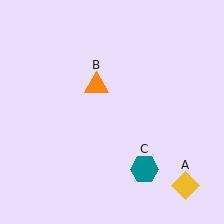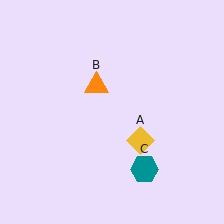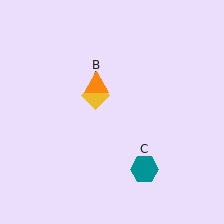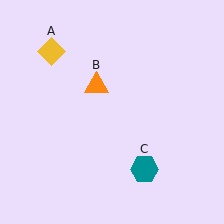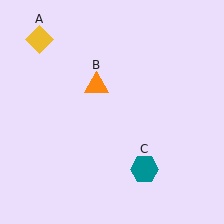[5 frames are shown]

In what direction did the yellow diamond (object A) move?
The yellow diamond (object A) moved up and to the left.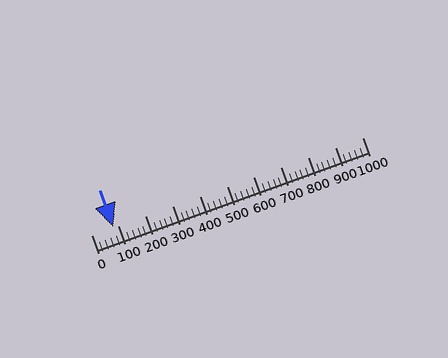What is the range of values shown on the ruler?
The ruler shows values from 0 to 1000.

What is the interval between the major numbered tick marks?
The major tick marks are spaced 100 units apart.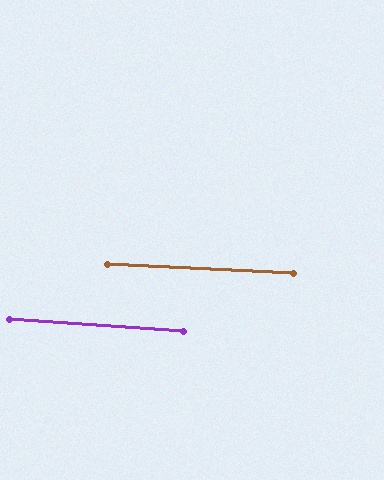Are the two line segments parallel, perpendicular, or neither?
Parallel — their directions differ by only 1.0°.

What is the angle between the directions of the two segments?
Approximately 1 degree.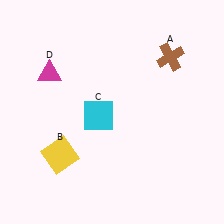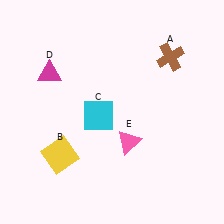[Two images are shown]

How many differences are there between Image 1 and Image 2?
There is 1 difference between the two images.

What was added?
A pink triangle (E) was added in Image 2.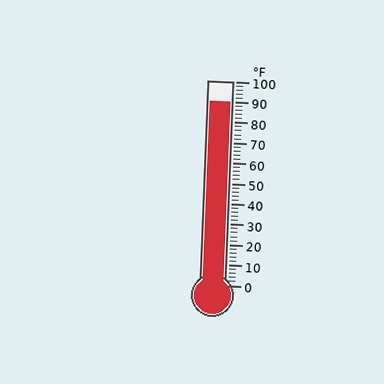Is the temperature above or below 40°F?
The temperature is above 40°F.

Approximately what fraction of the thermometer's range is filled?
The thermometer is filled to approximately 90% of its range.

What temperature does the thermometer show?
The thermometer shows approximately 90°F.